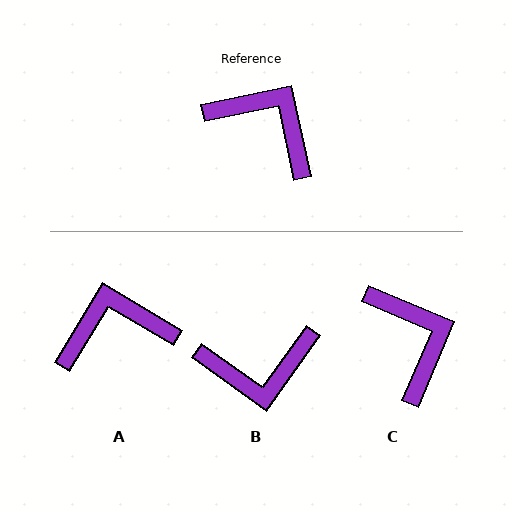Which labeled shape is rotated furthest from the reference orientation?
B, about 137 degrees away.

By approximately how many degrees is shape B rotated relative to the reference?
Approximately 137 degrees clockwise.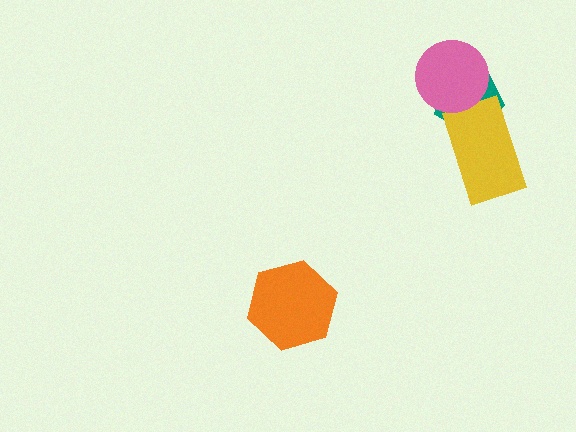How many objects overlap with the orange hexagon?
0 objects overlap with the orange hexagon.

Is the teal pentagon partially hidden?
Yes, it is partially covered by another shape.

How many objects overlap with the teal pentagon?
2 objects overlap with the teal pentagon.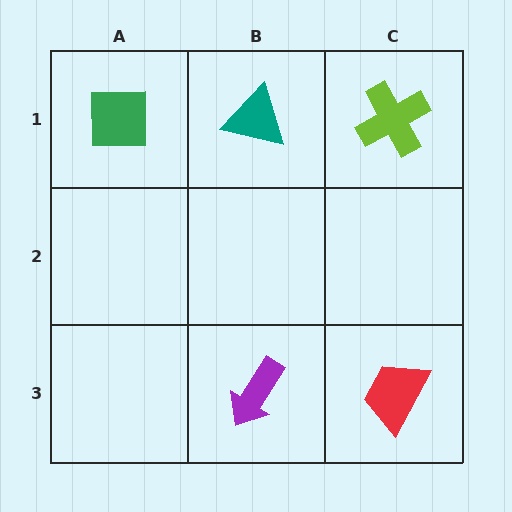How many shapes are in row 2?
0 shapes.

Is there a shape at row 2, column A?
No, that cell is empty.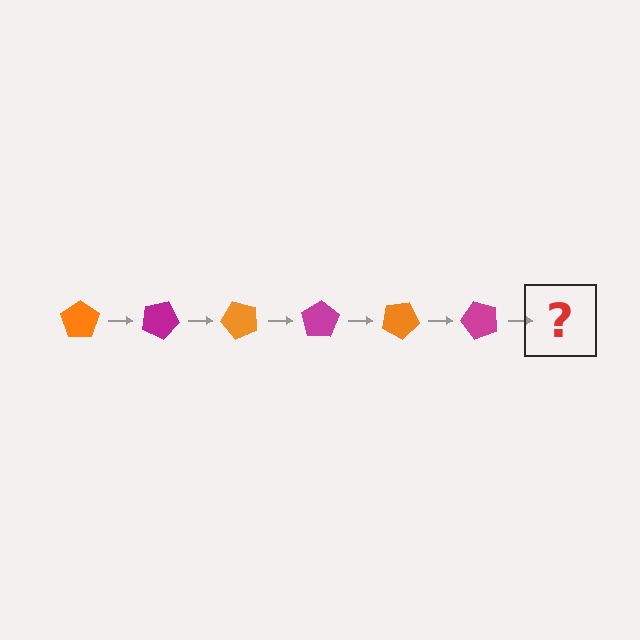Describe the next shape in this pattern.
It should be an orange pentagon, rotated 150 degrees from the start.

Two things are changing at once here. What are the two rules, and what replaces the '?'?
The two rules are that it rotates 25 degrees each step and the color cycles through orange and magenta. The '?' should be an orange pentagon, rotated 150 degrees from the start.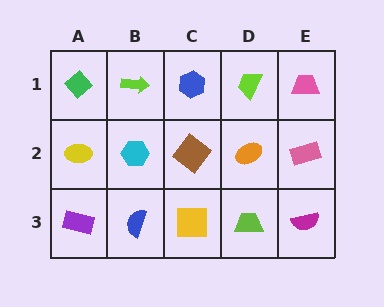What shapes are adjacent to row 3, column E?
A pink rectangle (row 2, column E), a lime trapezoid (row 3, column D).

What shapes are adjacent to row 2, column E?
A pink trapezoid (row 1, column E), a magenta semicircle (row 3, column E), an orange ellipse (row 2, column D).